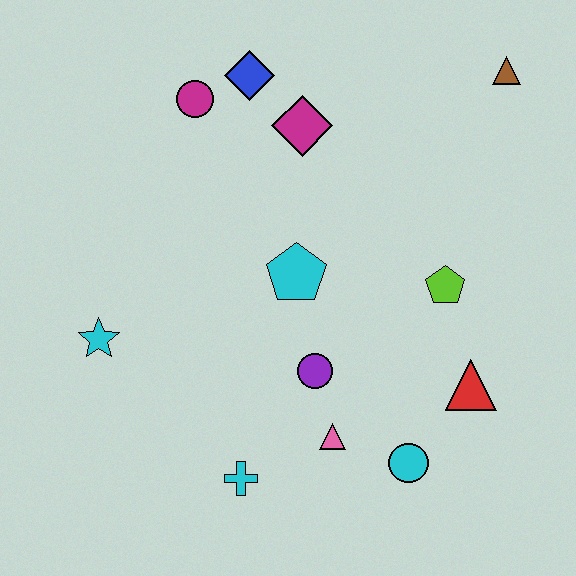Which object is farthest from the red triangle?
The magenta circle is farthest from the red triangle.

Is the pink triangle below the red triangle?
Yes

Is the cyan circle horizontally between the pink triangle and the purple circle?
No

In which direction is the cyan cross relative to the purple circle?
The cyan cross is below the purple circle.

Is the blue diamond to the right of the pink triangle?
No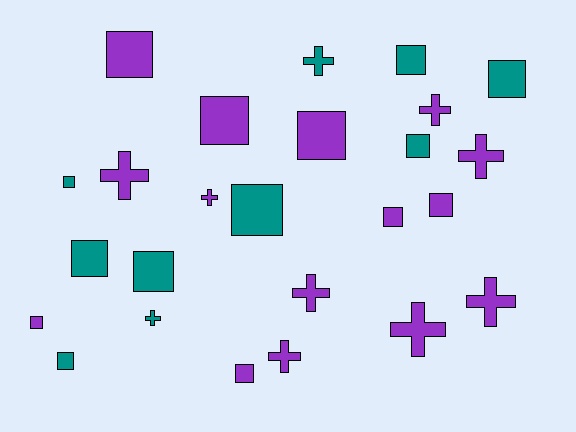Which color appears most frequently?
Purple, with 15 objects.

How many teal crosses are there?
There are 2 teal crosses.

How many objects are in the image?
There are 25 objects.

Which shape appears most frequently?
Square, with 15 objects.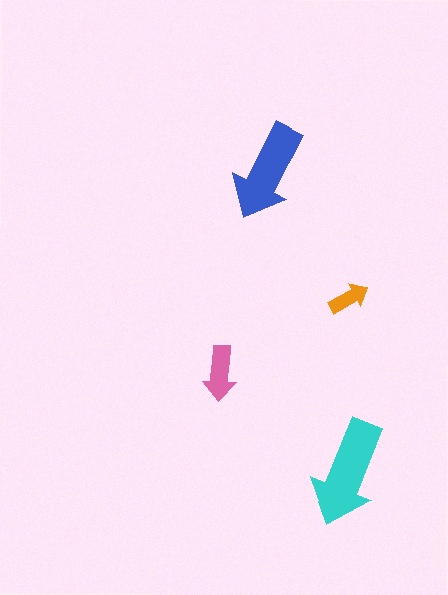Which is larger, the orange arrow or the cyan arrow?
The cyan one.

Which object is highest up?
The blue arrow is topmost.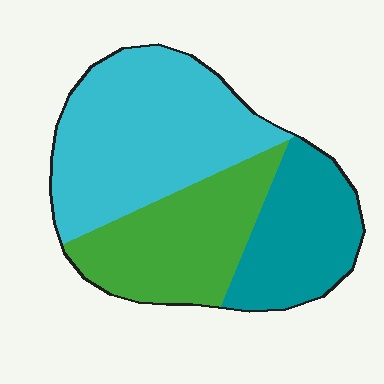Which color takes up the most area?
Cyan, at roughly 45%.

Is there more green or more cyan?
Cyan.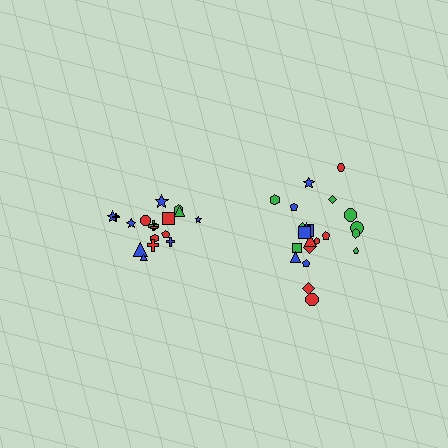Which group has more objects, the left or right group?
The right group.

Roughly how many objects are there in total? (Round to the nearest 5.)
Roughly 40 objects in total.